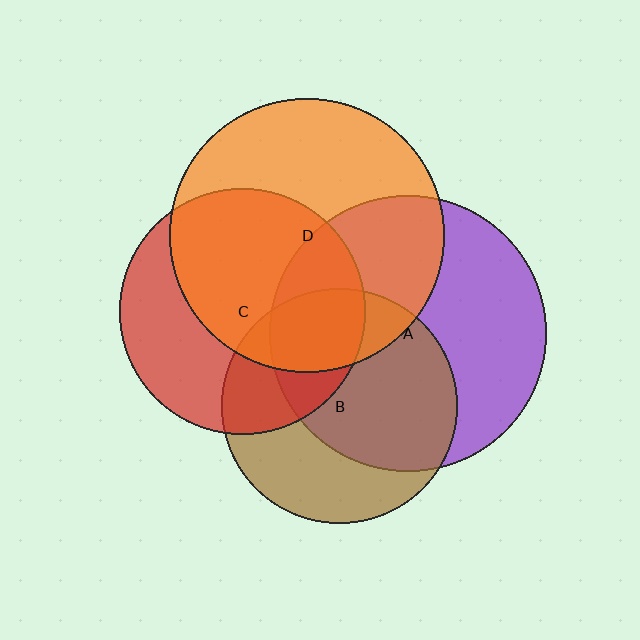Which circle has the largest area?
Circle A (purple).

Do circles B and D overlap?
Yes.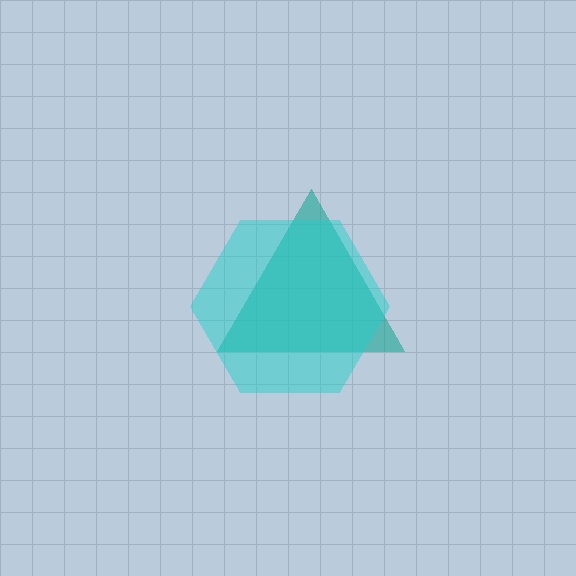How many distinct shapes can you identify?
There are 2 distinct shapes: a teal triangle, a cyan hexagon.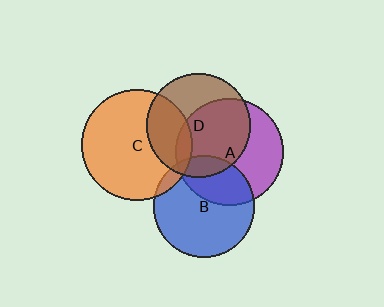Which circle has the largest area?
Circle C (orange).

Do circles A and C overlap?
Yes.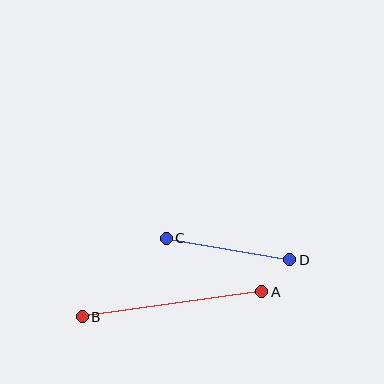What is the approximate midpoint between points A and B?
The midpoint is at approximately (172, 304) pixels.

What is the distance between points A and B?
The distance is approximately 181 pixels.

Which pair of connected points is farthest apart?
Points A and B are farthest apart.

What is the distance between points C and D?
The distance is approximately 125 pixels.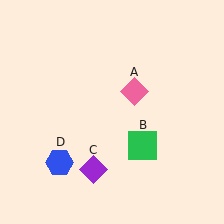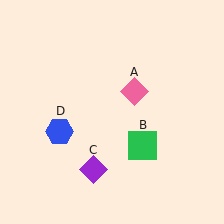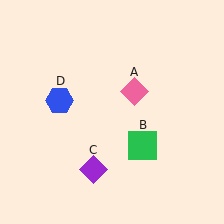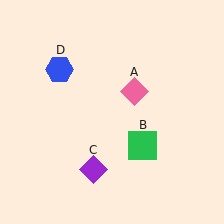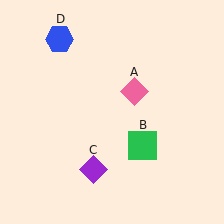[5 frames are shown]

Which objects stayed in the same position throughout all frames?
Pink diamond (object A) and green square (object B) and purple diamond (object C) remained stationary.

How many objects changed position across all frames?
1 object changed position: blue hexagon (object D).